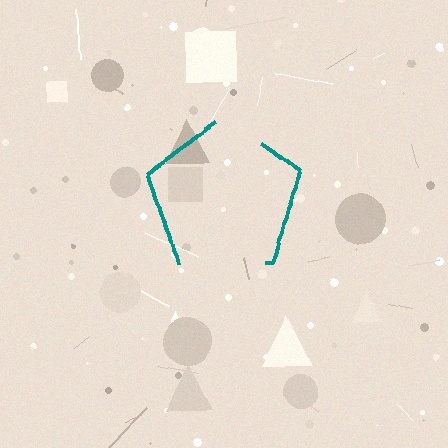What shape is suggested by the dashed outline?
The dashed outline suggests a pentagon.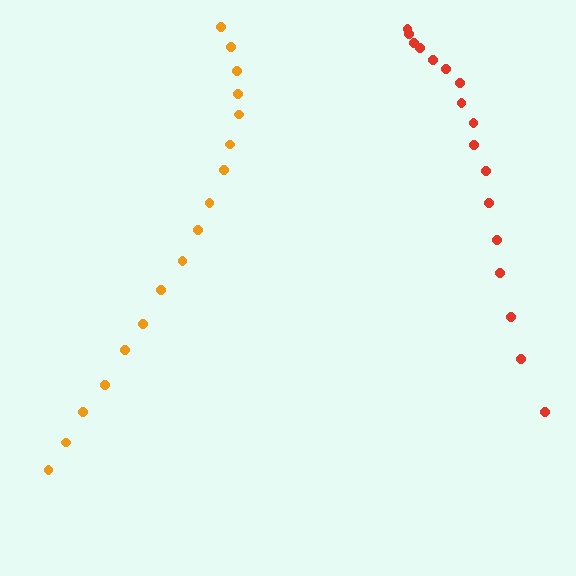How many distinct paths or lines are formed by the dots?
There are 2 distinct paths.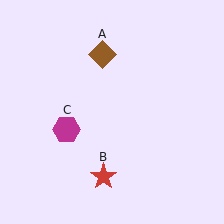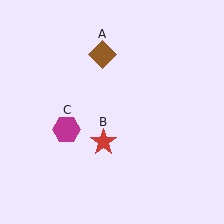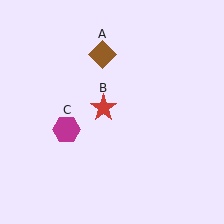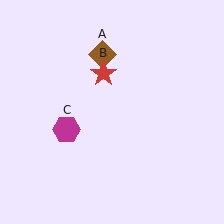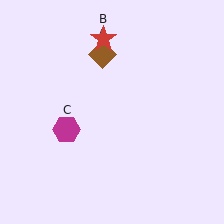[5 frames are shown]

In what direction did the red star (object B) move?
The red star (object B) moved up.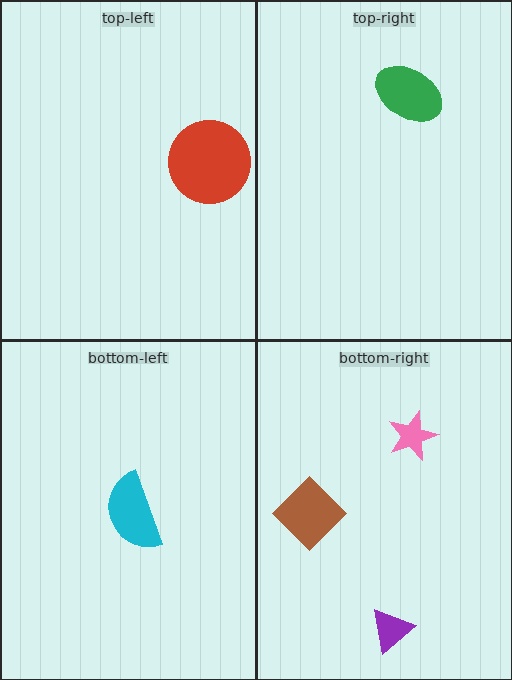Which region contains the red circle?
The top-left region.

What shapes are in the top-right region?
The green ellipse.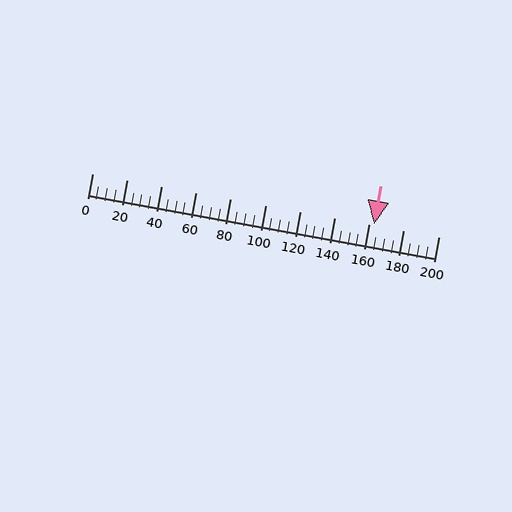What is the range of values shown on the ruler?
The ruler shows values from 0 to 200.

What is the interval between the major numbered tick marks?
The major tick marks are spaced 20 units apart.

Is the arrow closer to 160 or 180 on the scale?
The arrow is closer to 160.